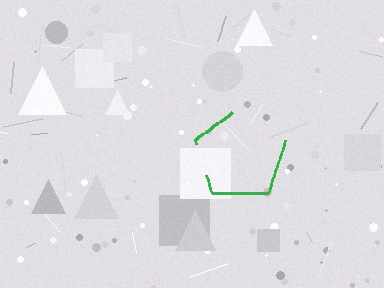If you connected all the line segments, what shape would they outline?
They would outline a pentagon.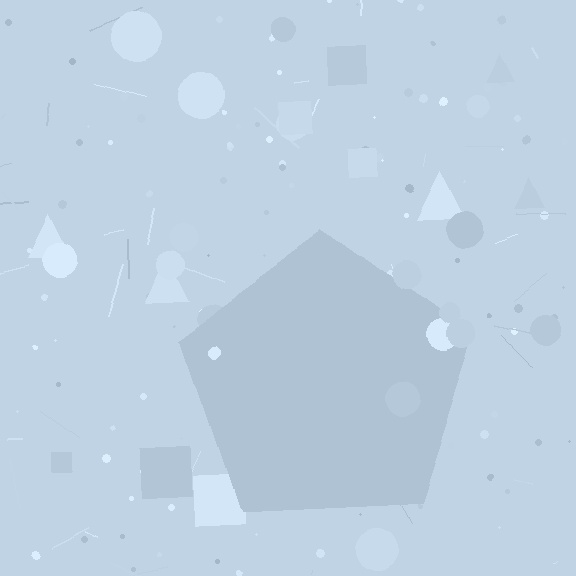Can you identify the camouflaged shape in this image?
The camouflaged shape is a pentagon.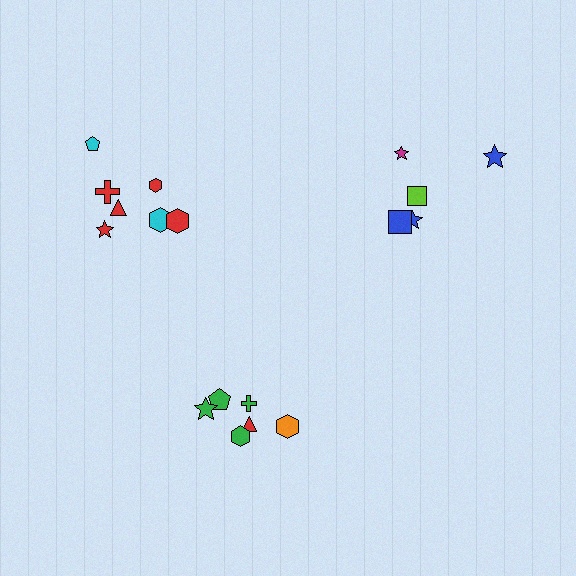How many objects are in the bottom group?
There are 6 objects.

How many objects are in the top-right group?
There are 5 objects.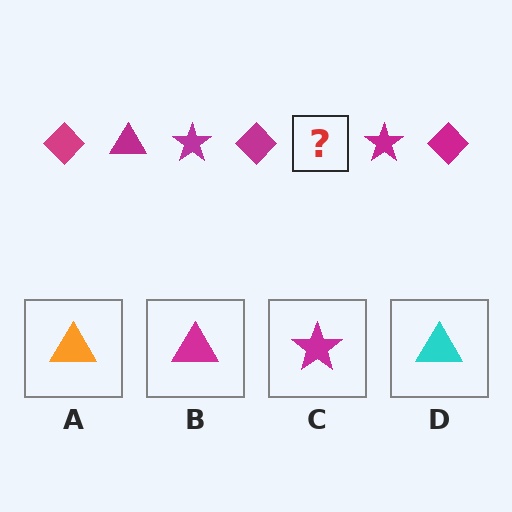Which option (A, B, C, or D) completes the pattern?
B.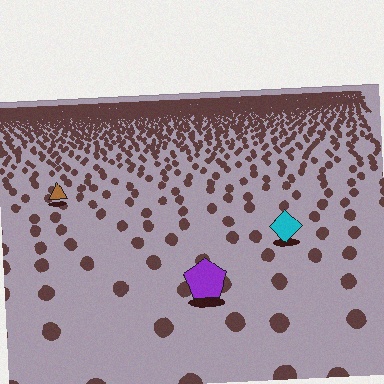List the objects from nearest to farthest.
From nearest to farthest: the purple pentagon, the cyan diamond, the brown triangle.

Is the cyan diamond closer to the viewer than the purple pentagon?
No. The purple pentagon is closer — you can tell from the texture gradient: the ground texture is coarser near it.